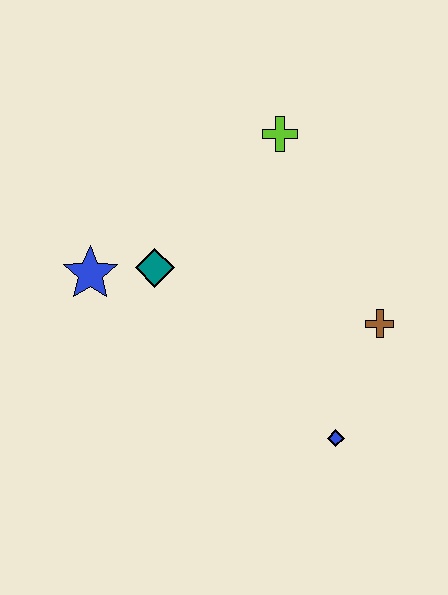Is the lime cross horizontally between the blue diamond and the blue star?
Yes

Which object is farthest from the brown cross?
The blue star is farthest from the brown cross.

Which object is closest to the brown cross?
The blue diamond is closest to the brown cross.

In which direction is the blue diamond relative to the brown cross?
The blue diamond is below the brown cross.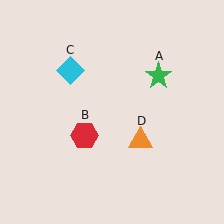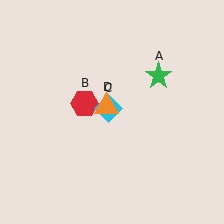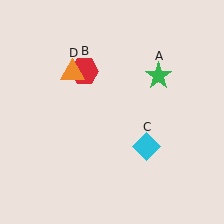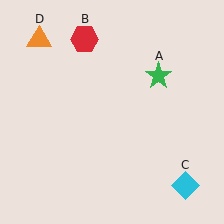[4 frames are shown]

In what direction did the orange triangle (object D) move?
The orange triangle (object D) moved up and to the left.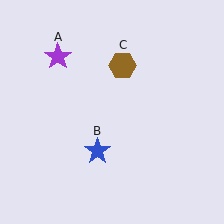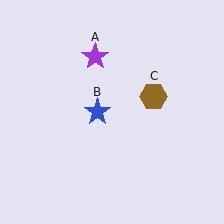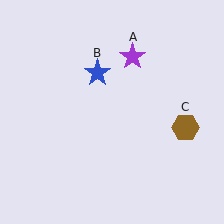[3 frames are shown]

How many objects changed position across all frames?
3 objects changed position: purple star (object A), blue star (object B), brown hexagon (object C).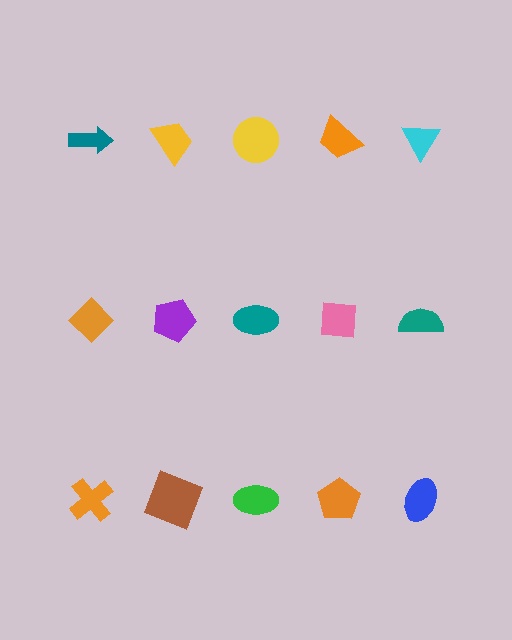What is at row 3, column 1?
An orange cross.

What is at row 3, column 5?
A blue ellipse.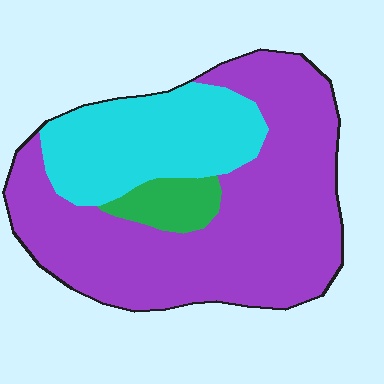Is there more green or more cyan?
Cyan.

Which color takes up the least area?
Green, at roughly 5%.